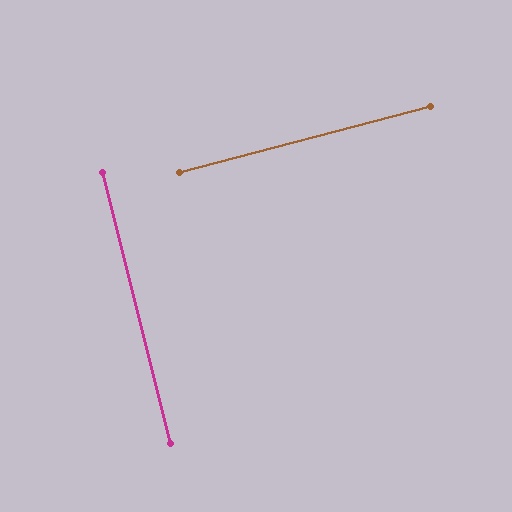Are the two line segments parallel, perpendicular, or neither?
Perpendicular — they meet at approximately 89°.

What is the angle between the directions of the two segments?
Approximately 89 degrees.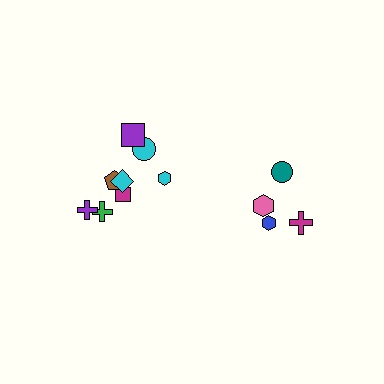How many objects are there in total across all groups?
There are 12 objects.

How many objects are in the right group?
There are 4 objects.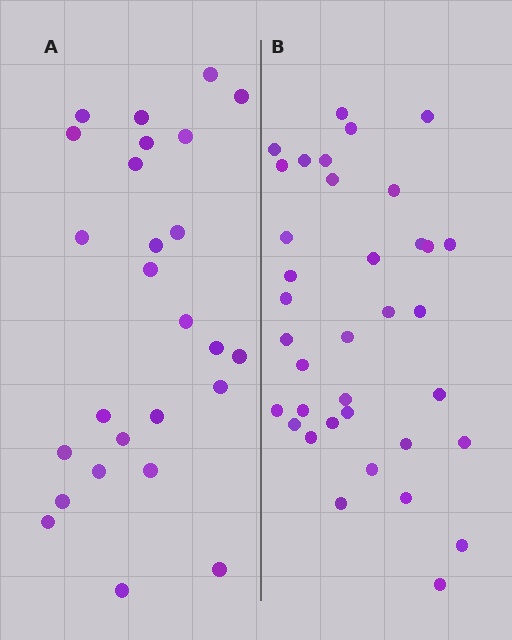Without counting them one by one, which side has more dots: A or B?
Region B (the right region) has more dots.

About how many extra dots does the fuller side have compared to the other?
Region B has roughly 10 or so more dots than region A.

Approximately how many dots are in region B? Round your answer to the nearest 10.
About 40 dots. (The exact count is 36, which rounds to 40.)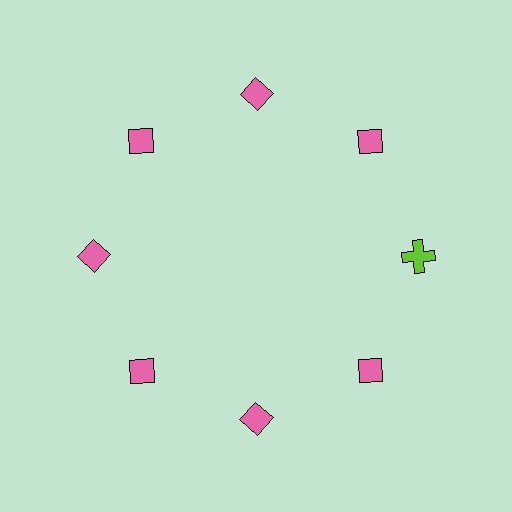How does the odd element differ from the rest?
It differs in both color (lime instead of pink) and shape (cross instead of diamond).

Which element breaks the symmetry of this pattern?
The lime cross at roughly the 3 o'clock position breaks the symmetry. All other shapes are pink diamonds.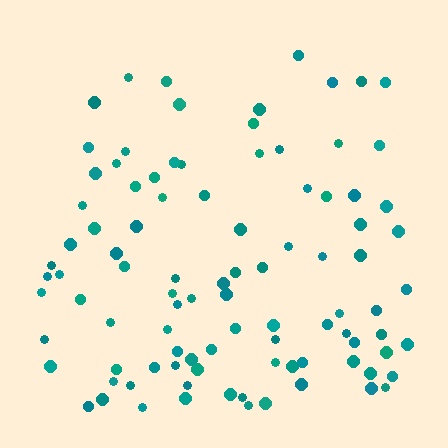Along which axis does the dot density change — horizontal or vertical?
Vertical.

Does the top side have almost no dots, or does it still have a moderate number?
Still a moderate number, just noticeably fewer than the bottom.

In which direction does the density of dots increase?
From top to bottom, with the bottom side densest.